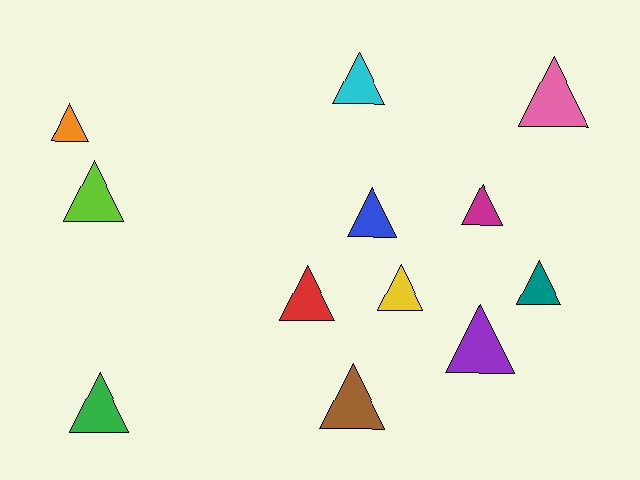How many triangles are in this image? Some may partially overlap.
There are 12 triangles.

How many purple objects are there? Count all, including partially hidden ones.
There is 1 purple object.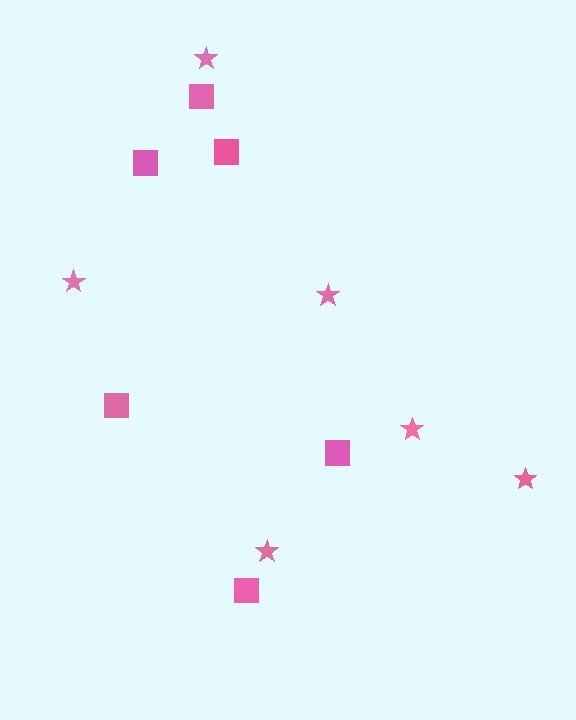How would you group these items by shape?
There are 2 groups: one group of stars (6) and one group of squares (6).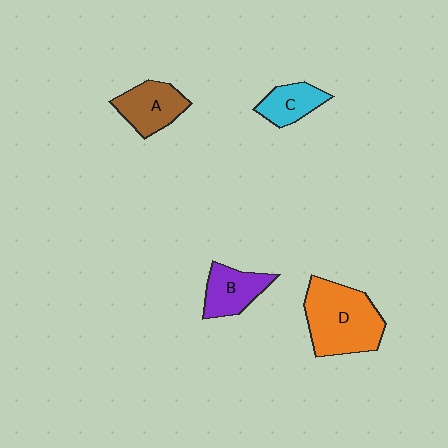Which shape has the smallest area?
Shape C (cyan).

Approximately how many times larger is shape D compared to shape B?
Approximately 1.9 times.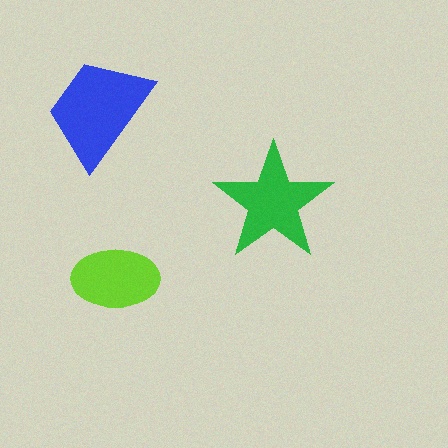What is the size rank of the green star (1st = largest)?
2nd.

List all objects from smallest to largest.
The lime ellipse, the green star, the blue trapezoid.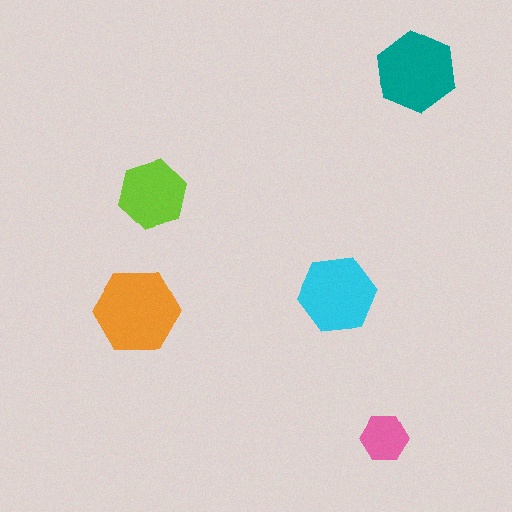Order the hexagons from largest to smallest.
the orange one, the teal one, the cyan one, the lime one, the pink one.